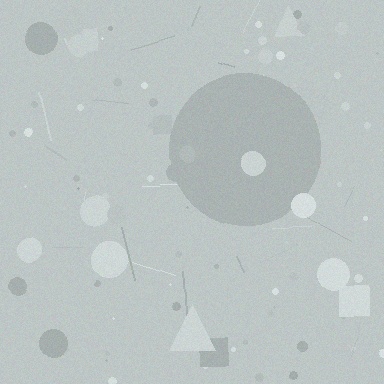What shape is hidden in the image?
A circle is hidden in the image.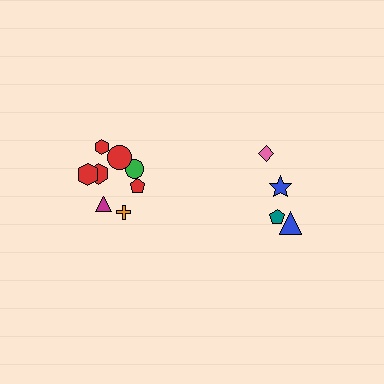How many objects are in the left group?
There are 8 objects.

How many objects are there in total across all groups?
There are 12 objects.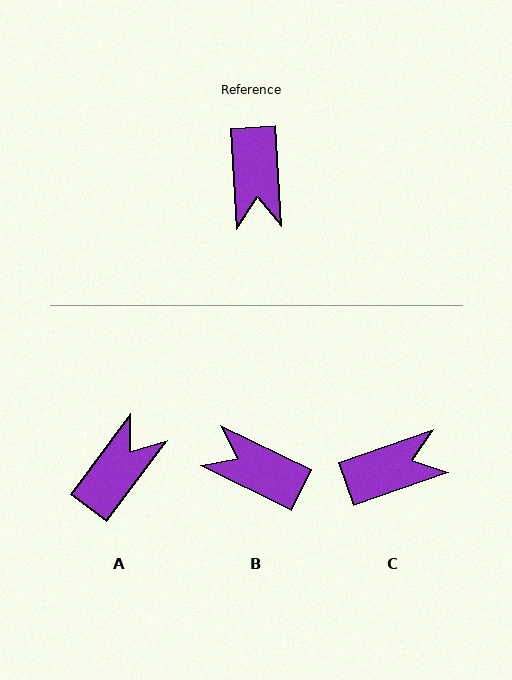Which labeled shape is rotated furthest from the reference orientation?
A, about 140 degrees away.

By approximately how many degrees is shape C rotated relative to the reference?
Approximately 106 degrees counter-clockwise.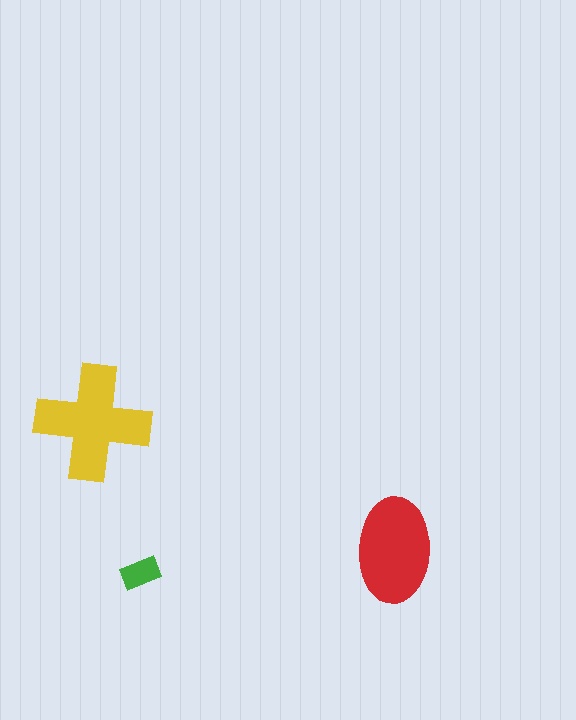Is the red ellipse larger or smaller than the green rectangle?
Larger.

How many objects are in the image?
There are 3 objects in the image.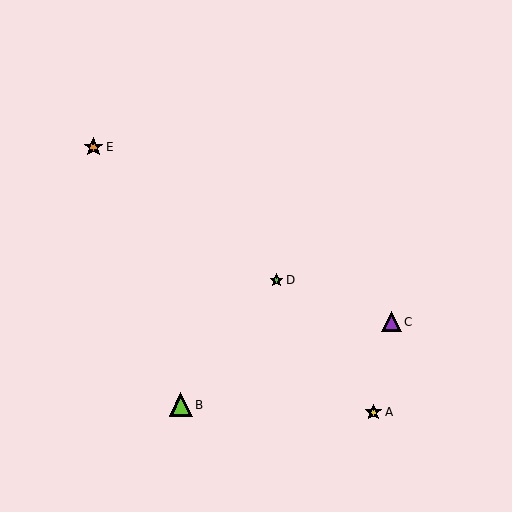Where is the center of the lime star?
The center of the lime star is at (276, 280).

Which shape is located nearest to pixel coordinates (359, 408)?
The yellow star (labeled A) at (373, 412) is nearest to that location.